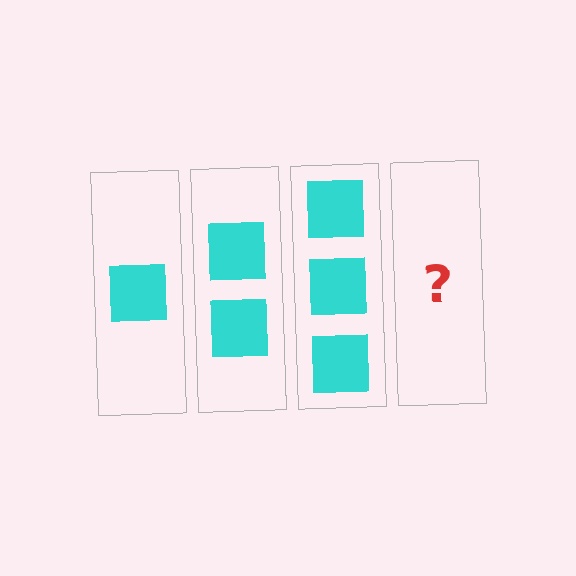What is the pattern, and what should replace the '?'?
The pattern is that each step adds one more square. The '?' should be 4 squares.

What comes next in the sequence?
The next element should be 4 squares.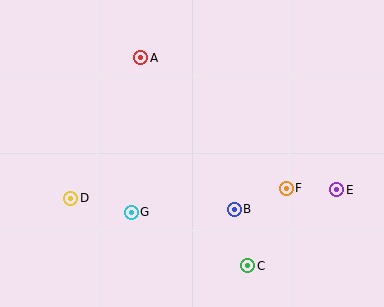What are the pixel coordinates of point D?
Point D is at (71, 198).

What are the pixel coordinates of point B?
Point B is at (234, 209).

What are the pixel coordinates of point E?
Point E is at (337, 190).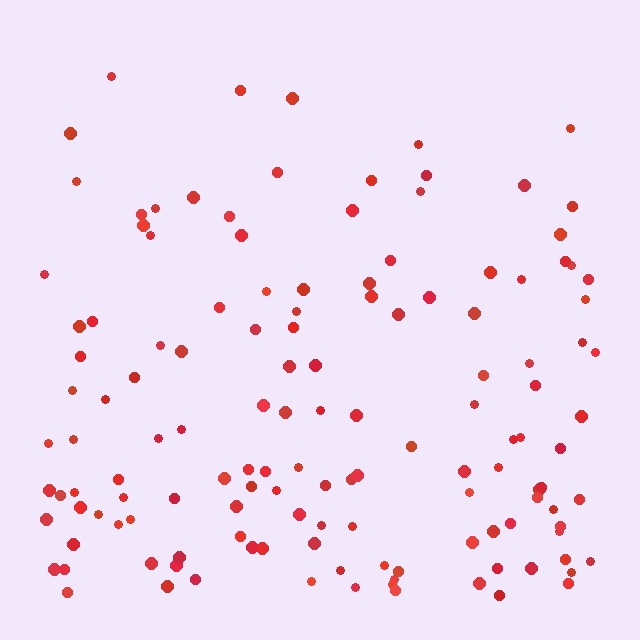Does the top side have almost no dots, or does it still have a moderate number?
Still a moderate number, just noticeably fewer than the bottom.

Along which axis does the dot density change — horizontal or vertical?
Vertical.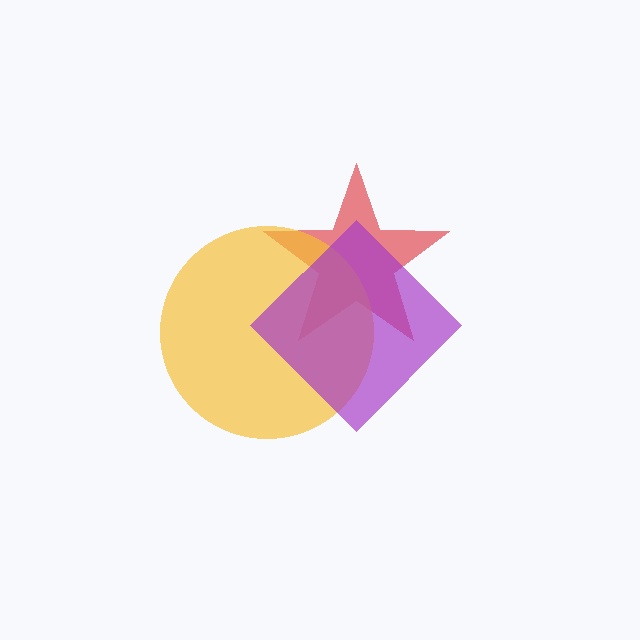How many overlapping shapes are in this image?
There are 3 overlapping shapes in the image.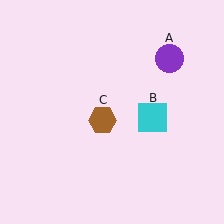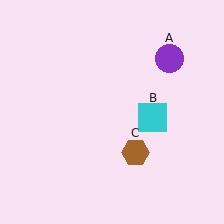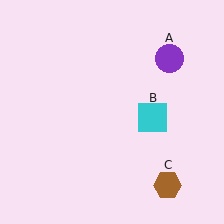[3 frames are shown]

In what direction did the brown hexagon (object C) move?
The brown hexagon (object C) moved down and to the right.